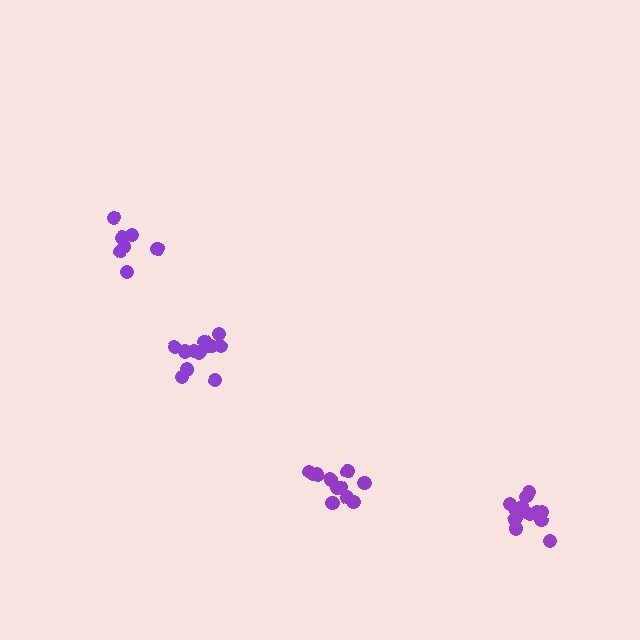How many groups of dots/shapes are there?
There are 4 groups.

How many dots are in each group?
Group 1: 12 dots, Group 2: 7 dots, Group 3: 11 dots, Group 4: 13 dots (43 total).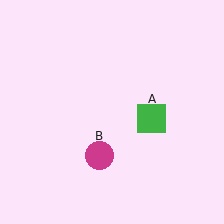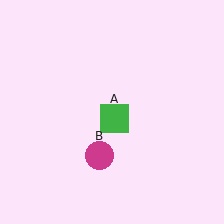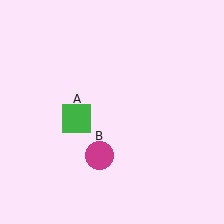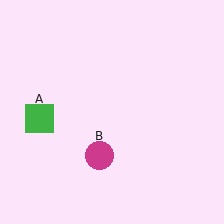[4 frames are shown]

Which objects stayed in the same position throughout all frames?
Magenta circle (object B) remained stationary.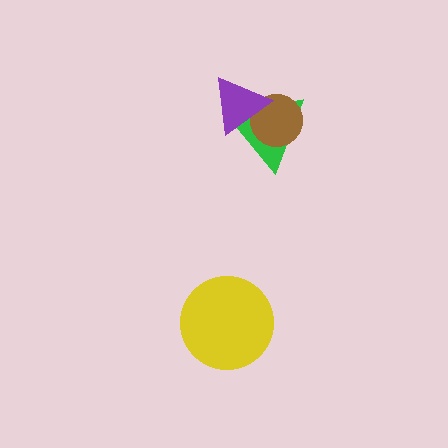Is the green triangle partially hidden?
Yes, it is partially covered by another shape.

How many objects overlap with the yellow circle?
0 objects overlap with the yellow circle.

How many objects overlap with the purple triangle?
2 objects overlap with the purple triangle.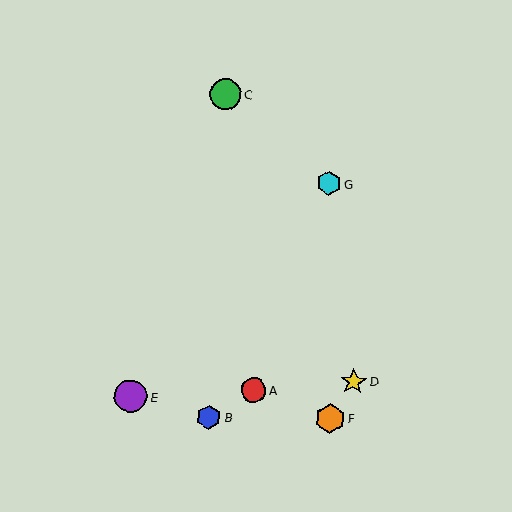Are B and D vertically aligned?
No, B is at x≈209 and D is at x≈353.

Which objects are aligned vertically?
Objects B, C are aligned vertically.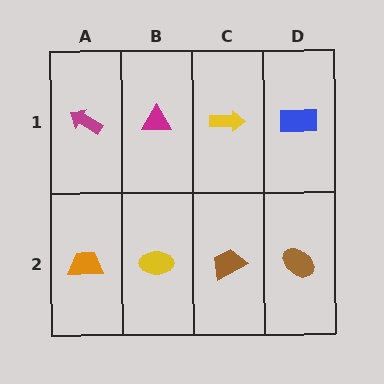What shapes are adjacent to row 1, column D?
A brown ellipse (row 2, column D), a yellow arrow (row 1, column C).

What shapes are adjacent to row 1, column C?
A brown trapezoid (row 2, column C), a magenta triangle (row 1, column B), a blue rectangle (row 1, column D).